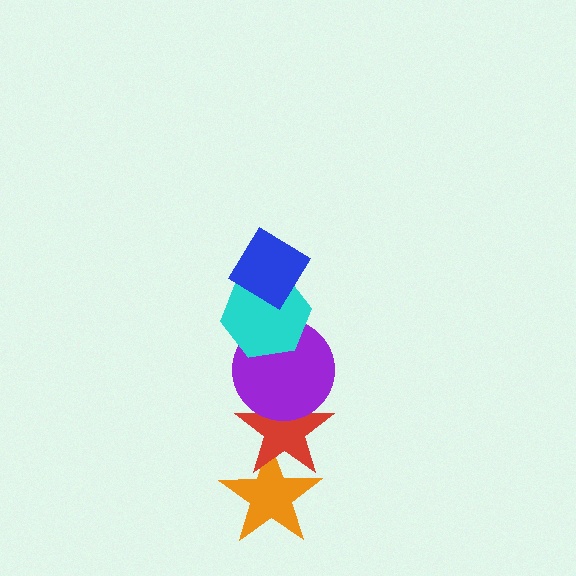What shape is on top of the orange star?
The red star is on top of the orange star.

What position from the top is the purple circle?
The purple circle is 3rd from the top.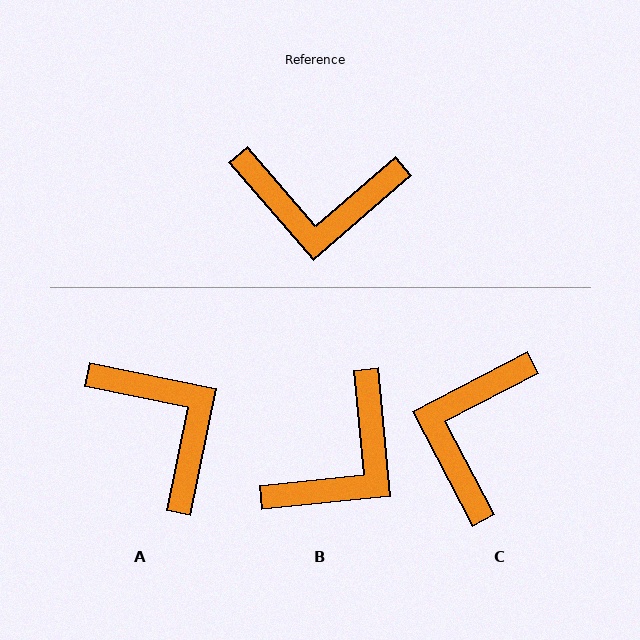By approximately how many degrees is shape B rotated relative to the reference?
Approximately 55 degrees counter-clockwise.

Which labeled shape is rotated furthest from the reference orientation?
A, about 128 degrees away.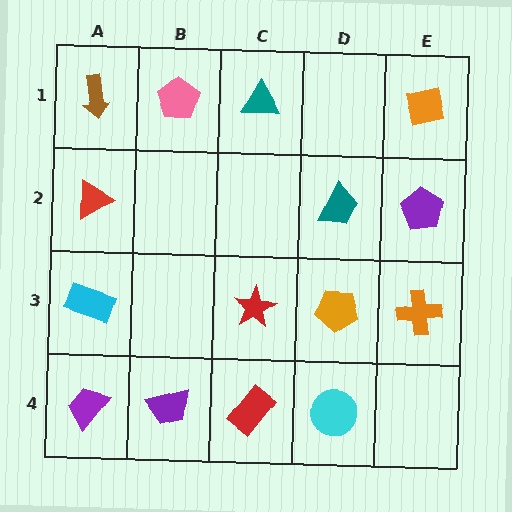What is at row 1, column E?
An orange square.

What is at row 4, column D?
A cyan circle.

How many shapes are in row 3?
4 shapes.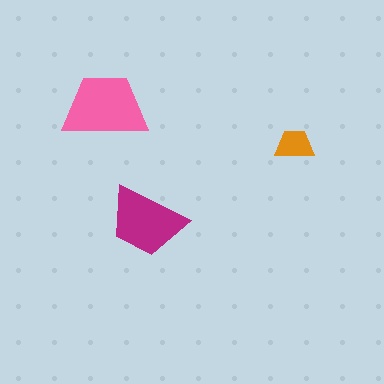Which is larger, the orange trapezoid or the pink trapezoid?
The pink one.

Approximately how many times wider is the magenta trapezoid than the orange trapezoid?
About 2 times wider.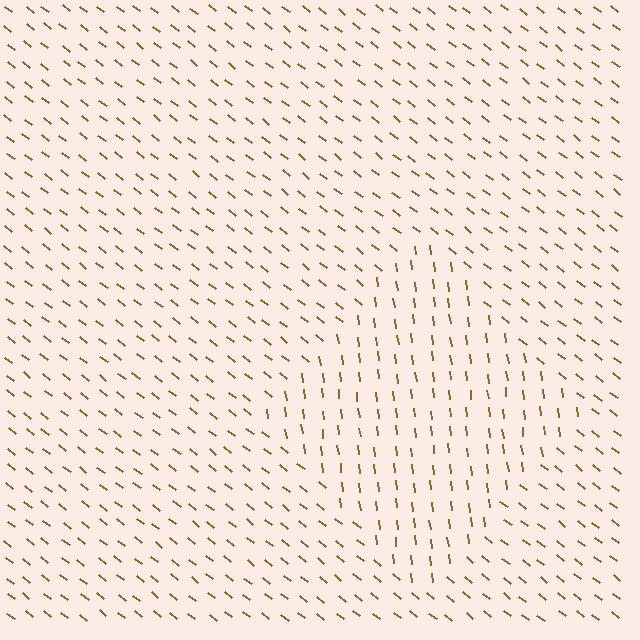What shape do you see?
I see a diamond.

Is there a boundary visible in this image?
Yes, there is a texture boundary formed by a change in line orientation.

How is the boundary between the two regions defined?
The boundary is defined purely by a change in line orientation (approximately 45 degrees difference). All lines are the same color and thickness.